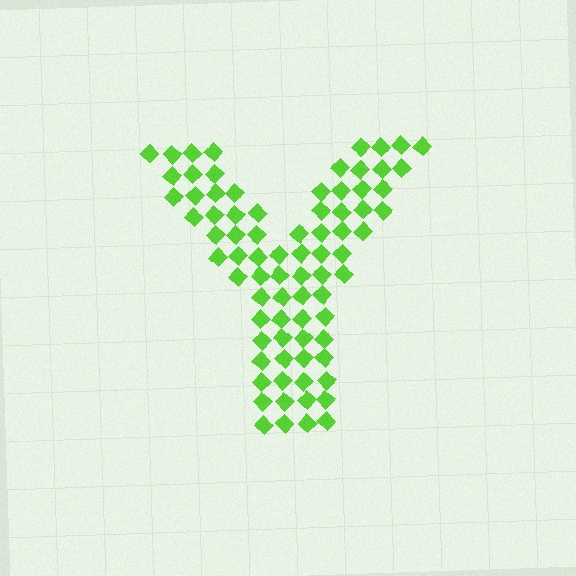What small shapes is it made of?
It is made of small diamonds.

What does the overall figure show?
The overall figure shows the letter Y.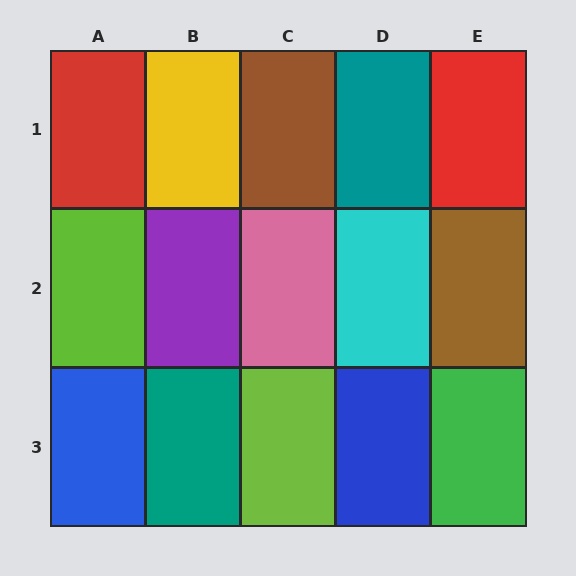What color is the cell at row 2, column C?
Pink.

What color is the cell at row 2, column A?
Lime.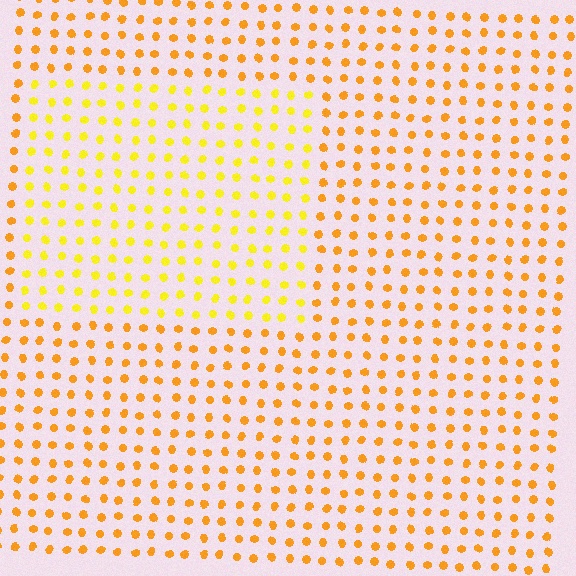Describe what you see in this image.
The image is filled with small orange elements in a uniform arrangement. A rectangle-shaped region is visible where the elements are tinted to a slightly different hue, forming a subtle color boundary.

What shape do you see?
I see a rectangle.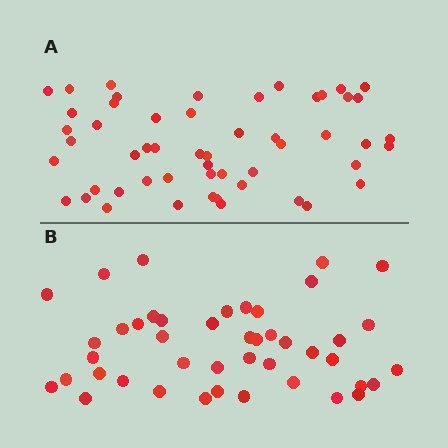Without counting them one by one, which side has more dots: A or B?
Region A (the top region) has more dots.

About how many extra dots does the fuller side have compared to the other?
Region A has roughly 8 or so more dots than region B.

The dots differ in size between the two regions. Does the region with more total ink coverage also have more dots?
No. Region B has more total ink coverage because its dots are larger, but region A actually contains more individual dots. Total area can be misleading — the number of items is what matters here.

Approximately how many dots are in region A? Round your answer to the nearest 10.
About 50 dots. (The exact count is 53, which rounds to 50.)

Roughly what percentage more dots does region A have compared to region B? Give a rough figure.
About 20% more.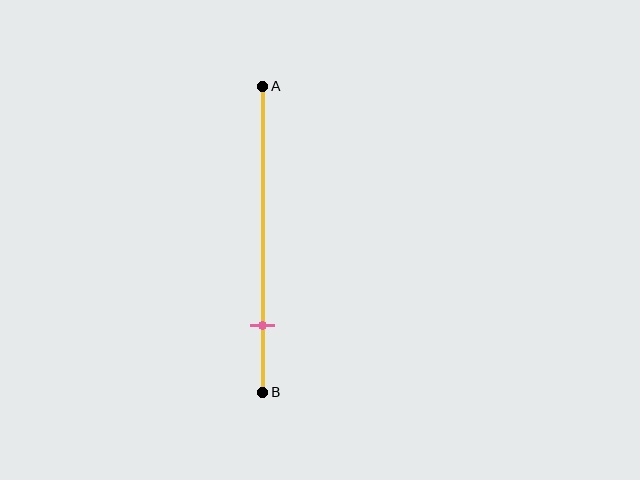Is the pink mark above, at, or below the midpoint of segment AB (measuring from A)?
The pink mark is below the midpoint of segment AB.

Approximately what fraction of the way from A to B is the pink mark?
The pink mark is approximately 80% of the way from A to B.